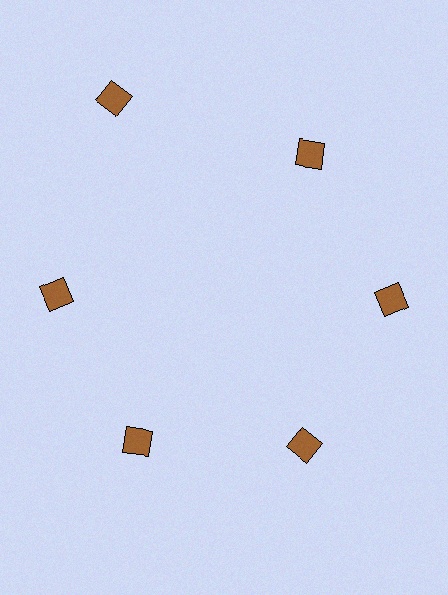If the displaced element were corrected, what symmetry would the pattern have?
It would have 6-fold rotational symmetry — the pattern would map onto itself every 60 degrees.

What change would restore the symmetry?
The symmetry would be restored by moving it inward, back onto the ring so that all 6 squares sit at equal angles and equal distance from the center.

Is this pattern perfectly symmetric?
No. The 6 brown squares are arranged in a ring, but one element near the 11 o'clock position is pushed outward from the center, breaking the 6-fold rotational symmetry.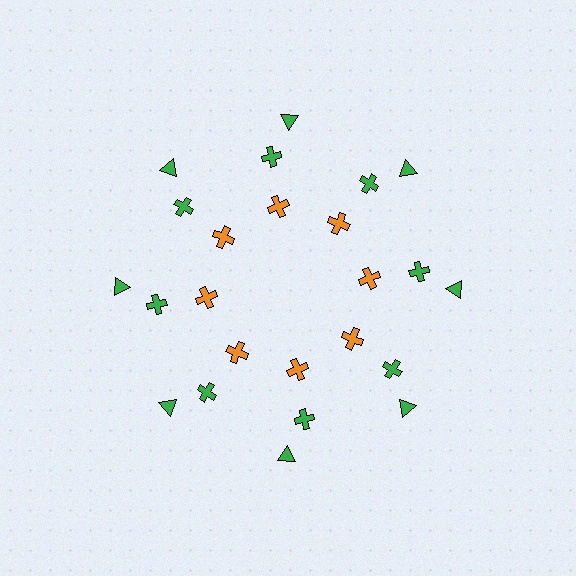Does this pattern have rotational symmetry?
Yes, this pattern has 8-fold rotational symmetry. It looks the same after rotating 45 degrees around the center.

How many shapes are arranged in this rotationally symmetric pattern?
There are 24 shapes, arranged in 8 groups of 3.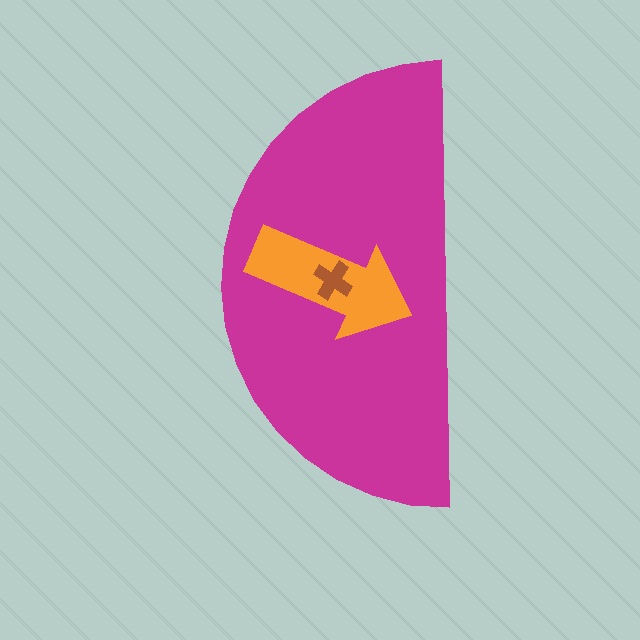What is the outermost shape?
The magenta semicircle.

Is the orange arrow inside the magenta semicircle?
Yes.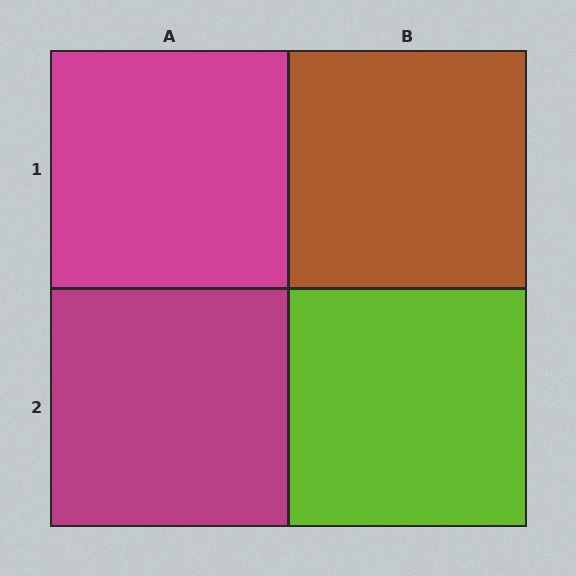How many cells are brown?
1 cell is brown.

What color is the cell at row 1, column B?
Brown.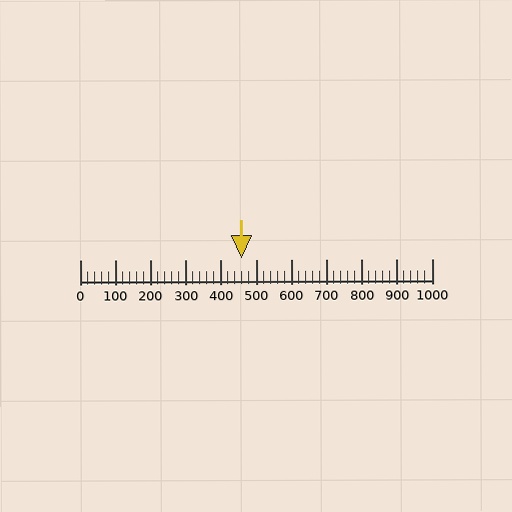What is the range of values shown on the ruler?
The ruler shows values from 0 to 1000.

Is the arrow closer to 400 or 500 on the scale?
The arrow is closer to 500.